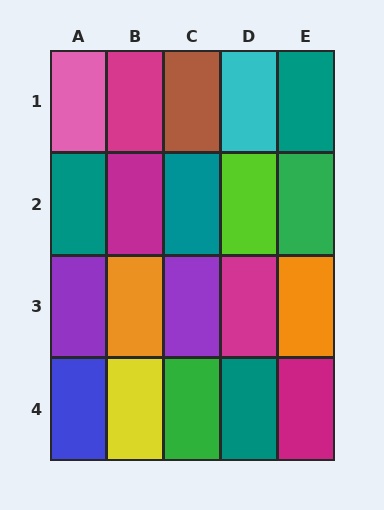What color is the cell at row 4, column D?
Teal.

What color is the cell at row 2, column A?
Teal.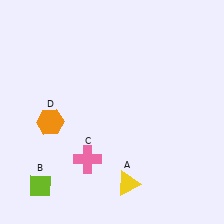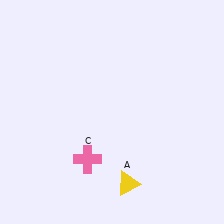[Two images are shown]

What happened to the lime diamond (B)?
The lime diamond (B) was removed in Image 2. It was in the bottom-left area of Image 1.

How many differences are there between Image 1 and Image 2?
There are 2 differences between the two images.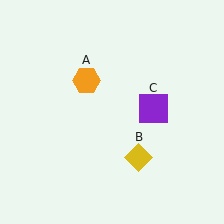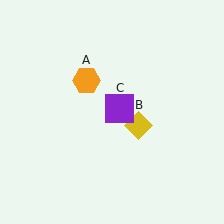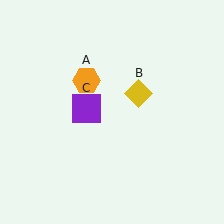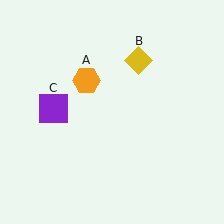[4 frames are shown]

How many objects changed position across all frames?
2 objects changed position: yellow diamond (object B), purple square (object C).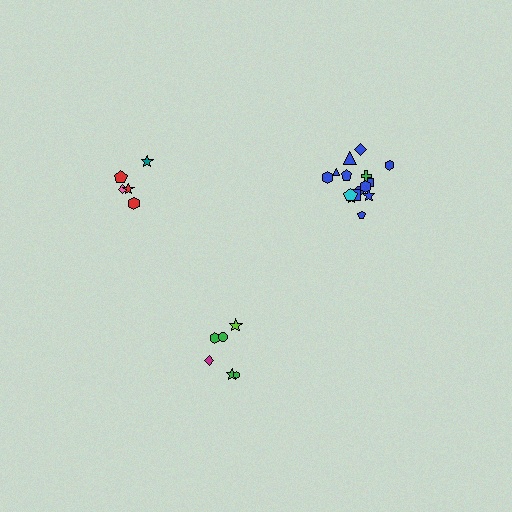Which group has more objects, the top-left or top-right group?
The top-right group.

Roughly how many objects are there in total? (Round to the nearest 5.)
Roughly 25 objects in total.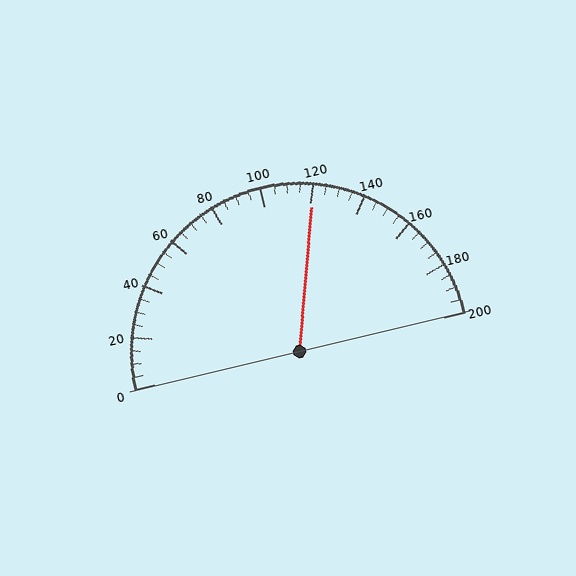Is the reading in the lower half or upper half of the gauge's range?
The reading is in the upper half of the range (0 to 200).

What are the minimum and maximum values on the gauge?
The gauge ranges from 0 to 200.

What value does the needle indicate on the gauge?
The needle indicates approximately 120.